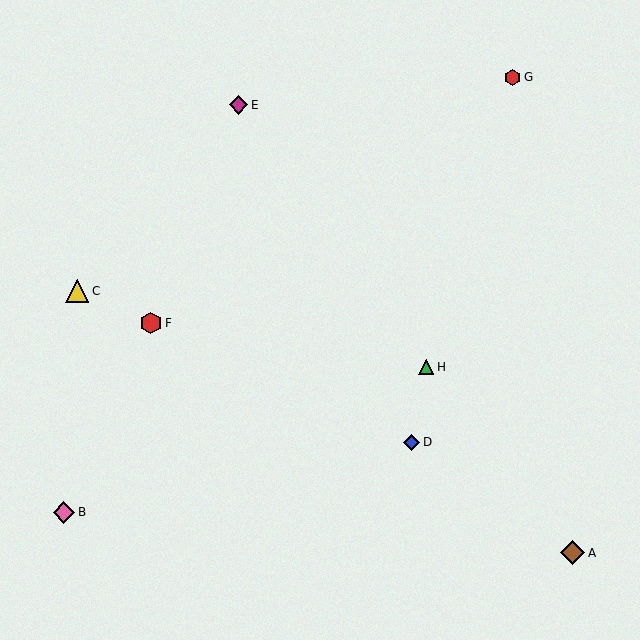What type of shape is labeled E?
Shape E is a magenta diamond.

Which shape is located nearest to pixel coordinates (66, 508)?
The pink diamond (labeled B) at (64, 512) is nearest to that location.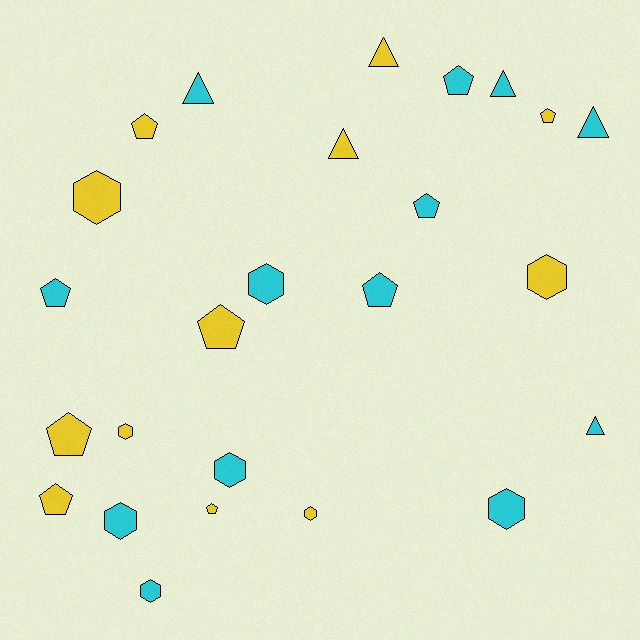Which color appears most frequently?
Cyan, with 13 objects.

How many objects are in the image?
There are 25 objects.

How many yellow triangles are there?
There are 2 yellow triangles.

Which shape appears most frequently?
Pentagon, with 10 objects.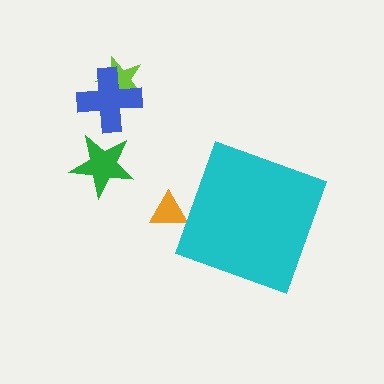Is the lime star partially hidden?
No, the lime star is fully visible.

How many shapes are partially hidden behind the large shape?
1 shape is partially hidden.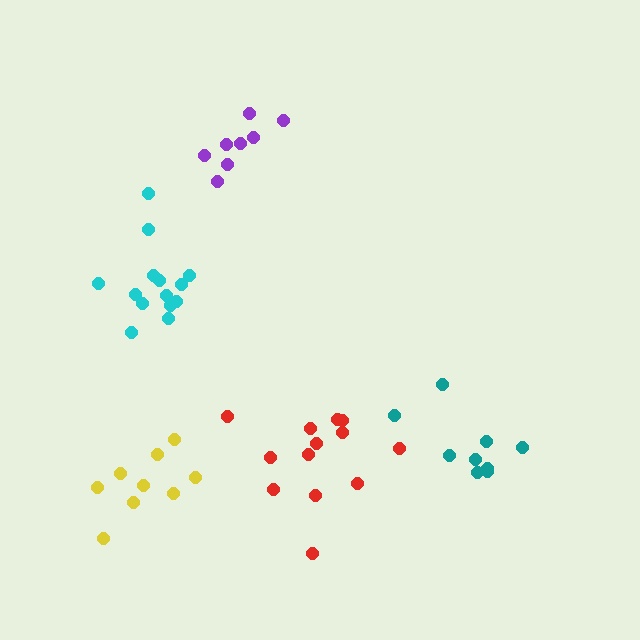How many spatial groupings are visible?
There are 5 spatial groupings.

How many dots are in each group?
Group 1: 8 dots, Group 2: 13 dots, Group 3: 9 dots, Group 4: 14 dots, Group 5: 9 dots (53 total).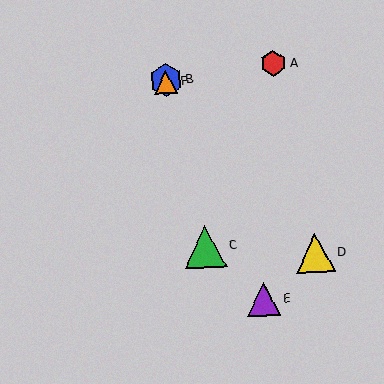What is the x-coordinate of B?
Object B is at x≈166.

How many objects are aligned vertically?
2 objects (B, F) are aligned vertically.